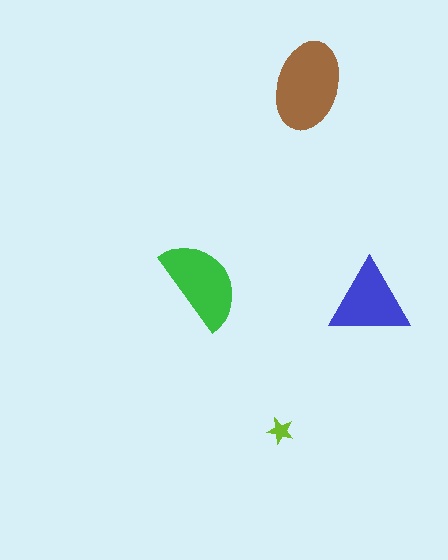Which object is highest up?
The brown ellipse is topmost.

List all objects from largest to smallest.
The brown ellipse, the green semicircle, the blue triangle, the lime star.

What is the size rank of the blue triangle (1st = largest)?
3rd.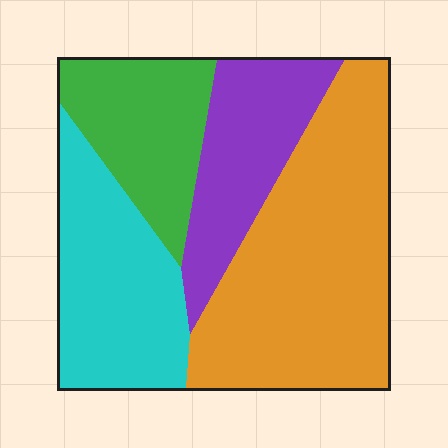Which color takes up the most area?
Orange, at roughly 40%.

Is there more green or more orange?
Orange.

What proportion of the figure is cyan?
Cyan covers around 25% of the figure.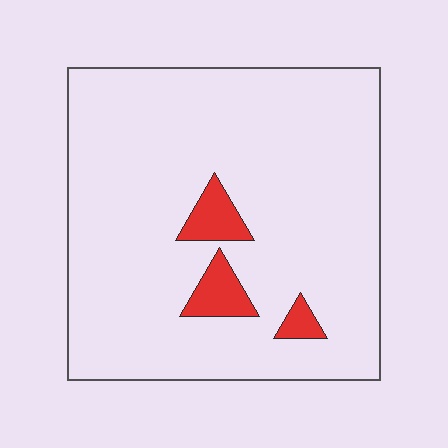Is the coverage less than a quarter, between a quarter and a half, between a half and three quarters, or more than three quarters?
Less than a quarter.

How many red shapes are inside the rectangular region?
3.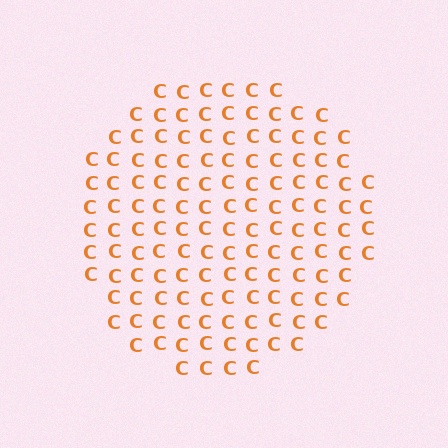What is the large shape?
The large shape is a circle.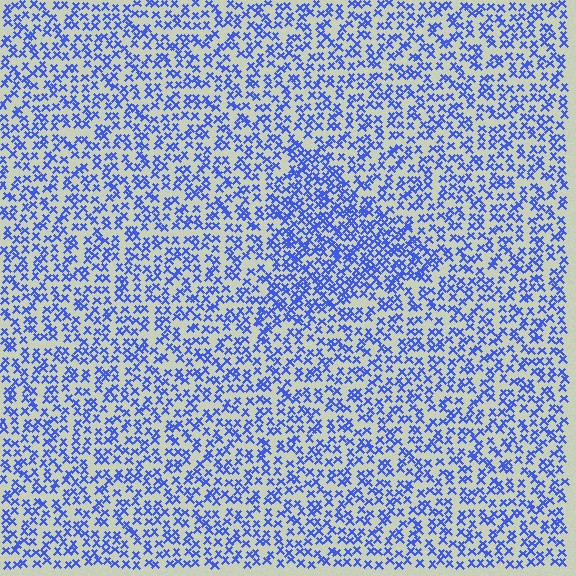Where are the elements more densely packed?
The elements are more densely packed inside the triangle boundary.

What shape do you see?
I see a triangle.